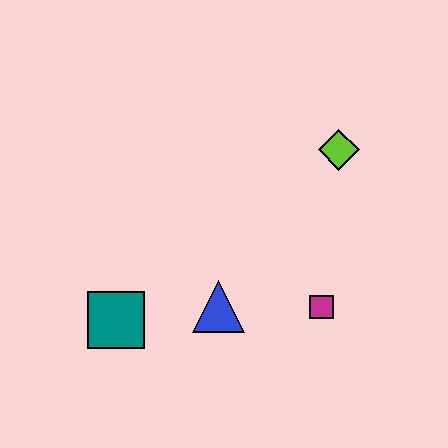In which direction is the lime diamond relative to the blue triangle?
The lime diamond is above the blue triangle.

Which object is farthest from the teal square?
The lime diamond is farthest from the teal square.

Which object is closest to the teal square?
The blue triangle is closest to the teal square.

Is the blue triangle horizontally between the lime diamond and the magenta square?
No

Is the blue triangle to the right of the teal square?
Yes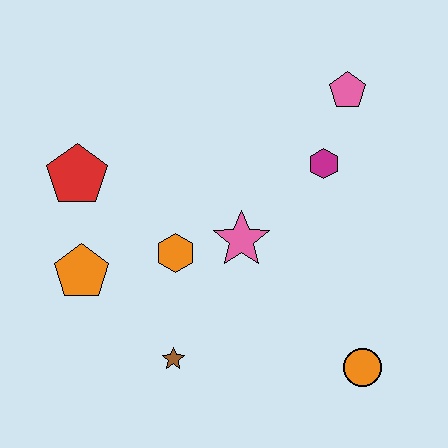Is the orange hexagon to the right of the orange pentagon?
Yes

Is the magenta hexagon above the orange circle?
Yes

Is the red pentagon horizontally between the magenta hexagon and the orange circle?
No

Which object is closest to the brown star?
The orange hexagon is closest to the brown star.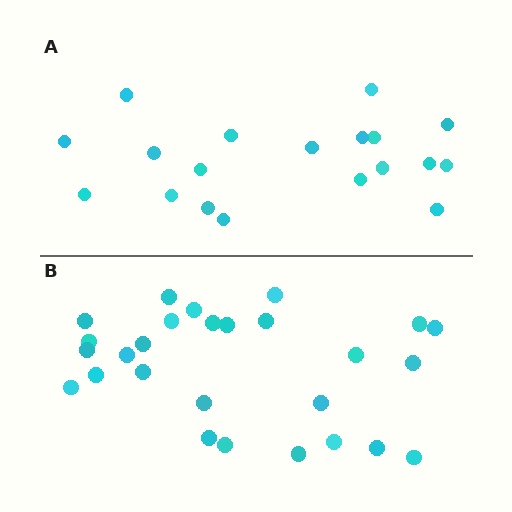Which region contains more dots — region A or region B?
Region B (the bottom region) has more dots.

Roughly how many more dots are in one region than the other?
Region B has roughly 8 or so more dots than region A.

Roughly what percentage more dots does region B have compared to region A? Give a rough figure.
About 40% more.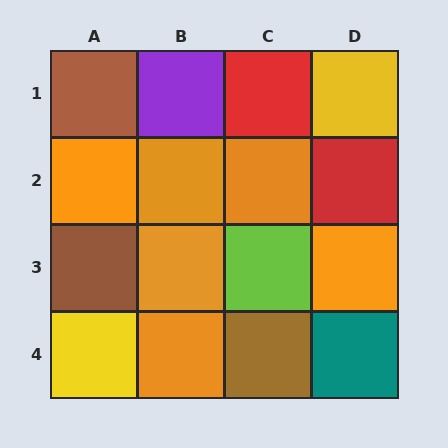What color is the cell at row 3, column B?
Orange.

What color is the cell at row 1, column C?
Red.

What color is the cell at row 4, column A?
Yellow.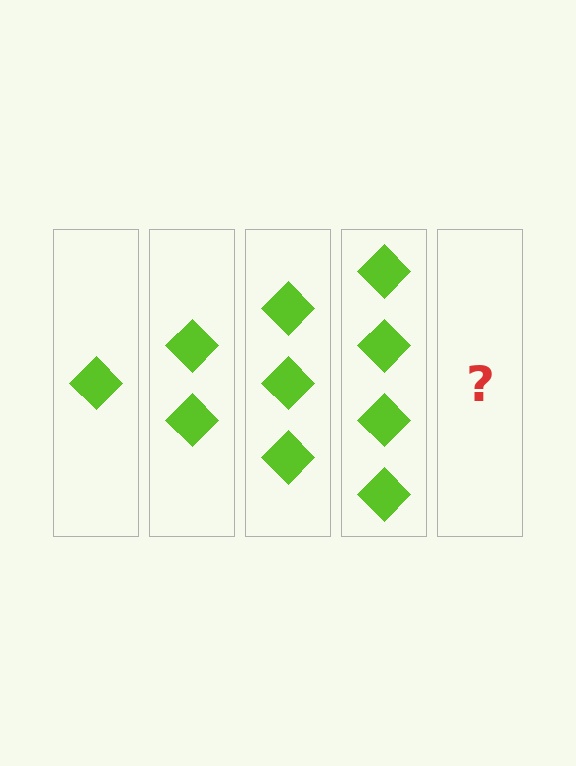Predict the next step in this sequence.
The next step is 5 diamonds.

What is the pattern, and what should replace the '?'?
The pattern is that each step adds one more diamond. The '?' should be 5 diamonds.